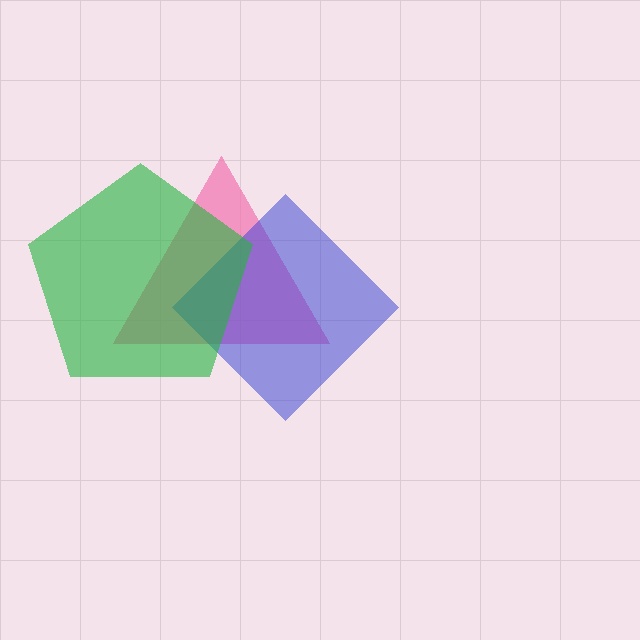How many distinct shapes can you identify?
There are 3 distinct shapes: a pink triangle, a blue diamond, a green pentagon.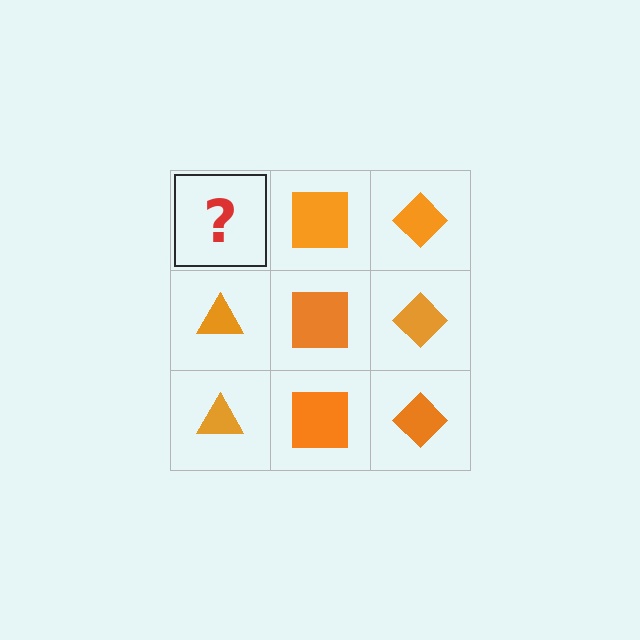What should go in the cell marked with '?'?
The missing cell should contain an orange triangle.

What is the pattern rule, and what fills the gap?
The rule is that each column has a consistent shape. The gap should be filled with an orange triangle.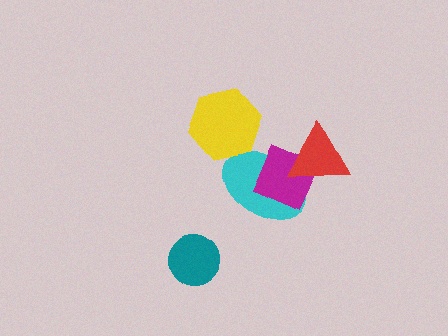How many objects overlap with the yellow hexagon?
1 object overlaps with the yellow hexagon.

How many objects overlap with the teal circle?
0 objects overlap with the teal circle.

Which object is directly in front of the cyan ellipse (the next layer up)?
The yellow hexagon is directly in front of the cyan ellipse.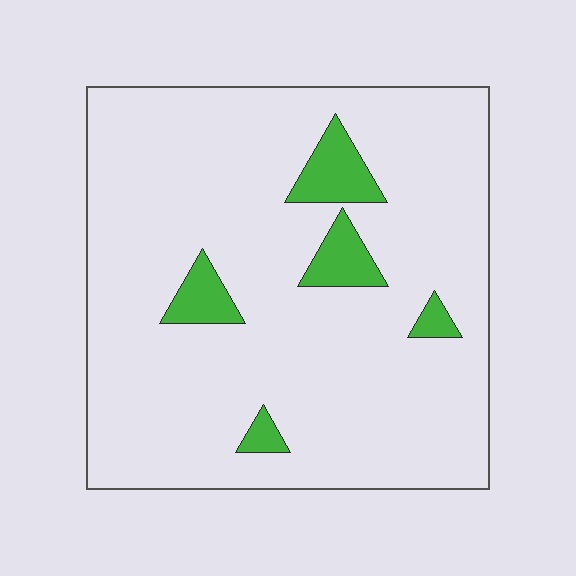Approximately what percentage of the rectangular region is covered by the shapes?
Approximately 10%.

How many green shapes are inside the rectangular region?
5.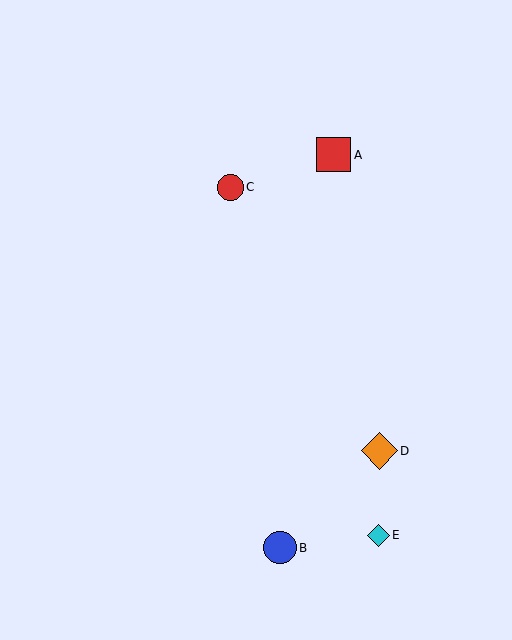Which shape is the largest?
The orange diamond (labeled D) is the largest.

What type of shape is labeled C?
Shape C is a red circle.